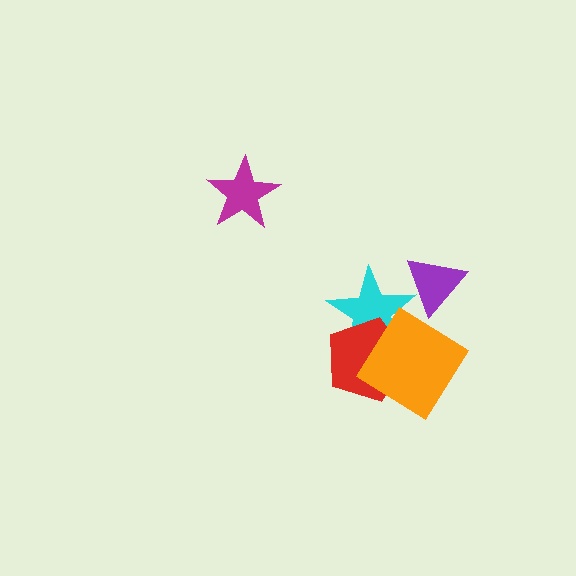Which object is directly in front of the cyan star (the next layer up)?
The purple triangle is directly in front of the cyan star.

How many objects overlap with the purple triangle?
1 object overlaps with the purple triangle.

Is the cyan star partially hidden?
Yes, it is partially covered by another shape.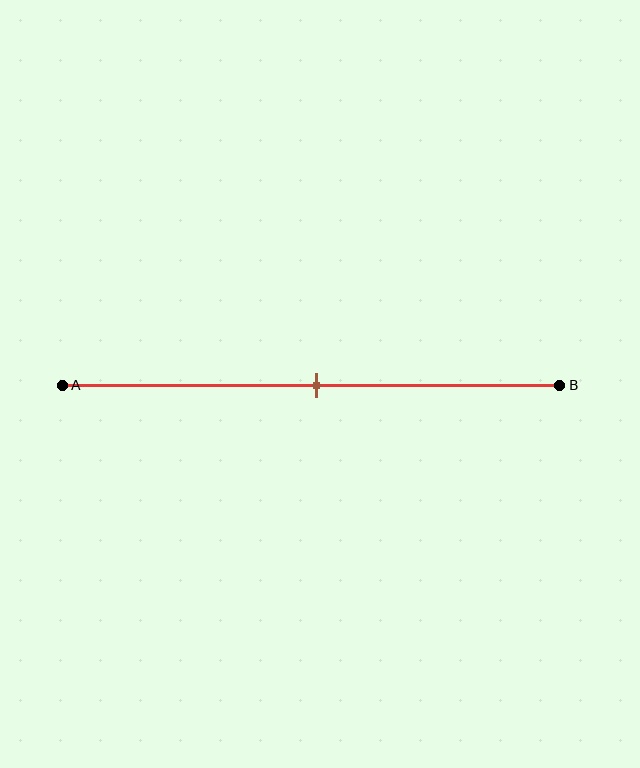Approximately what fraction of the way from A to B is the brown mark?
The brown mark is approximately 50% of the way from A to B.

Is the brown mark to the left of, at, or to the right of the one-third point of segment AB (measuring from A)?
The brown mark is to the right of the one-third point of segment AB.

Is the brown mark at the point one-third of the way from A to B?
No, the mark is at about 50% from A, not at the 33% one-third point.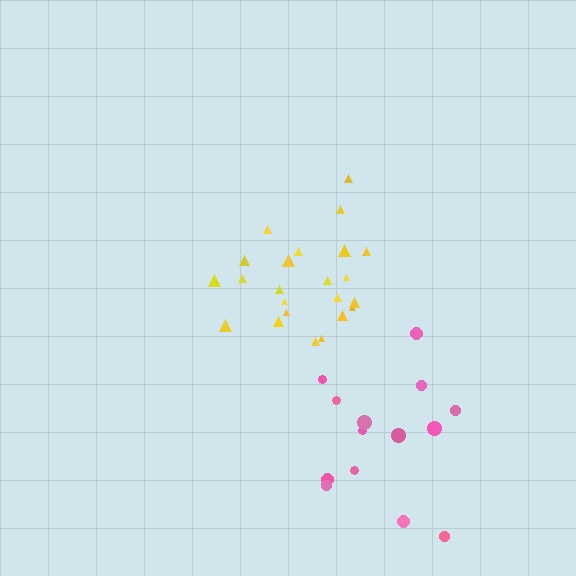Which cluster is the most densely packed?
Yellow.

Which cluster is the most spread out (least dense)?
Pink.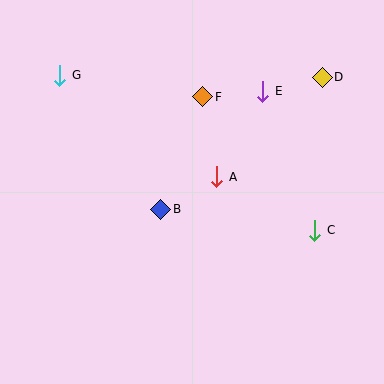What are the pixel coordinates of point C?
Point C is at (315, 230).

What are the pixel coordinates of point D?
Point D is at (322, 78).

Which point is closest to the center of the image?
Point A at (216, 177) is closest to the center.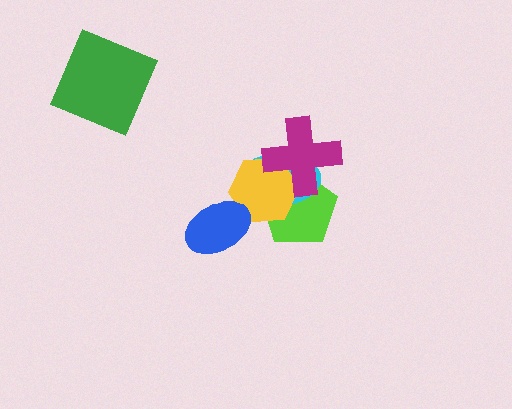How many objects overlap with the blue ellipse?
1 object overlaps with the blue ellipse.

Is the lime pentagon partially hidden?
Yes, it is partially covered by another shape.